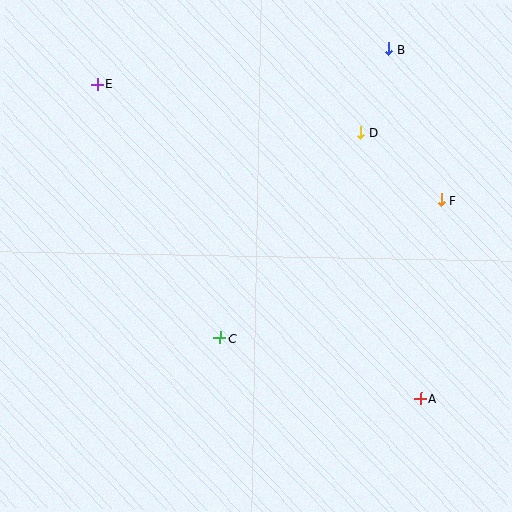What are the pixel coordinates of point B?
Point B is at (388, 49).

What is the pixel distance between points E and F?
The distance between E and F is 363 pixels.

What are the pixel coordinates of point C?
Point C is at (220, 338).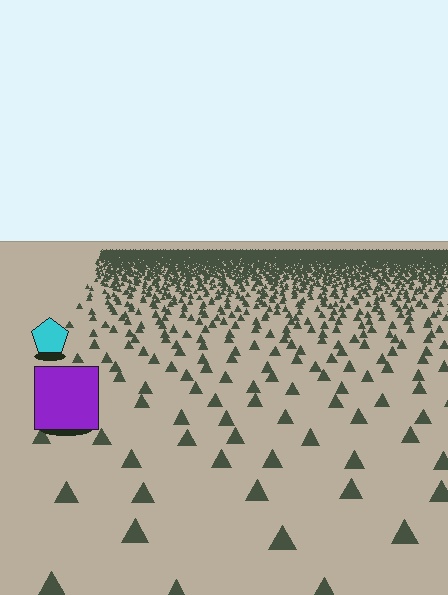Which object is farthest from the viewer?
The cyan pentagon is farthest from the viewer. It appears smaller and the ground texture around it is denser.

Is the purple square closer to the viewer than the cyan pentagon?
Yes. The purple square is closer — you can tell from the texture gradient: the ground texture is coarser near it.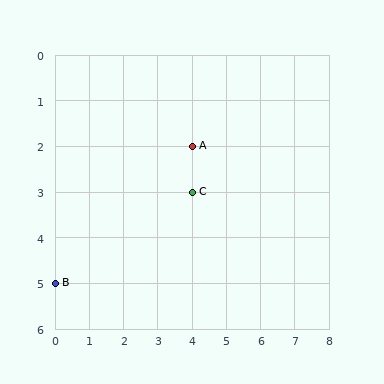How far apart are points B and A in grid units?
Points B and A are 4 columns and 3 rows apart (about 5.0 grid units diagonally).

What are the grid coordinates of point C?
Point C is at grid coordinates (4, 3).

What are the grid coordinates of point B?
Point B is at grid coordinates (0, 5).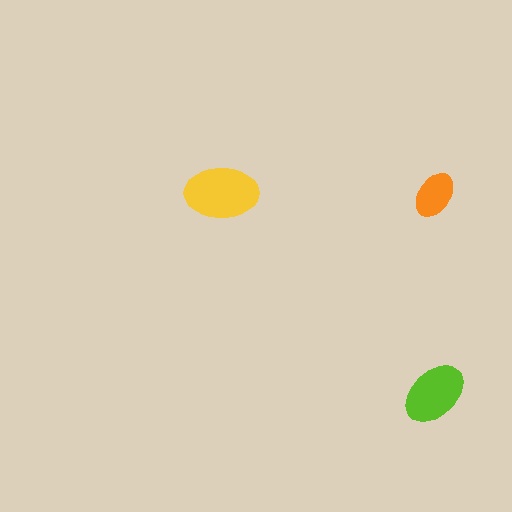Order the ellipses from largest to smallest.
the yellow one, the lime one, the orange one.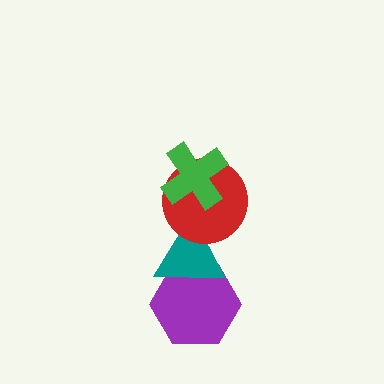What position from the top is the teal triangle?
The teal triangle is 3rd from the top.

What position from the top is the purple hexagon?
The purple hexagon is 4th from the top.